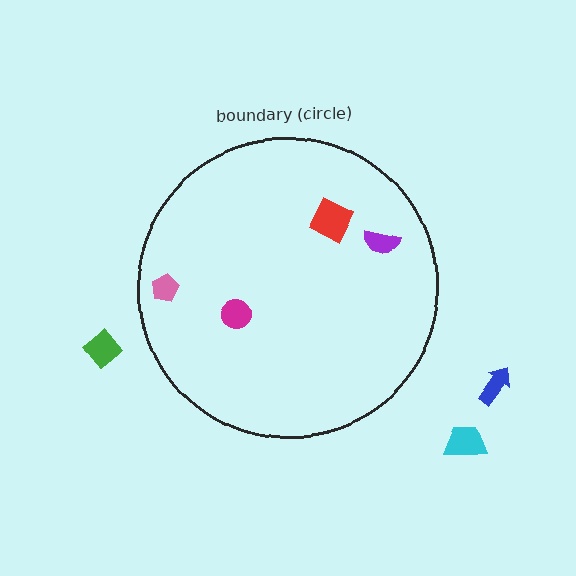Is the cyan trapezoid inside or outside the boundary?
Outside.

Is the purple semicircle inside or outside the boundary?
Inside.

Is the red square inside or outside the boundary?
Inside.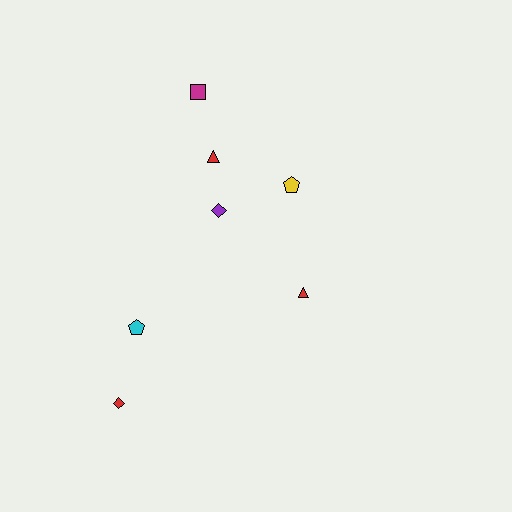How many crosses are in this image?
There are no crosses.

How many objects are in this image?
There are 7 objects.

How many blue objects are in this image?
There are no blue objects.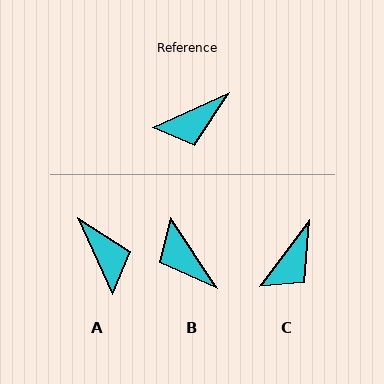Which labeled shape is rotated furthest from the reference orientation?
A, about 90 degrees away.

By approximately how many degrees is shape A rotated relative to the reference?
Approximately 90 degrees counter-clockwise.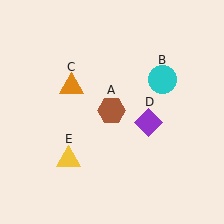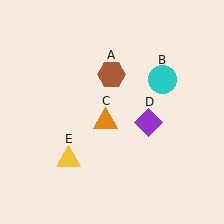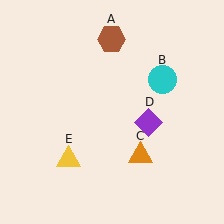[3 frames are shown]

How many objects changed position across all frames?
2 objects changed position: brown hexagon (object A), orange triangle (object C).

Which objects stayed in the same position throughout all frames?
Cyan circle (object B) and purple diamond (object D) and yellow triangle (object E) remained stationary.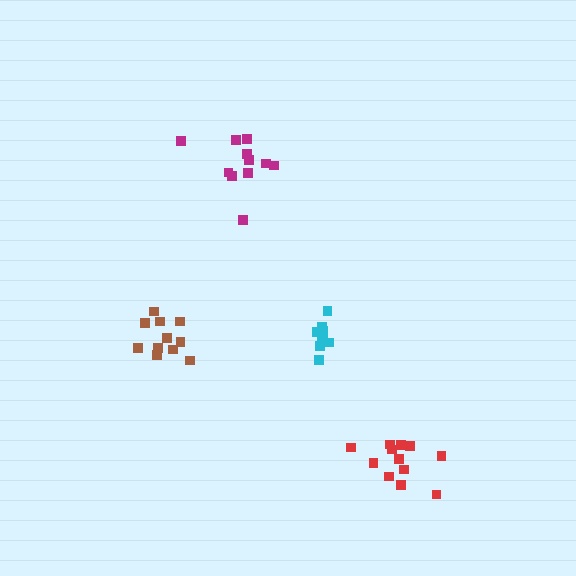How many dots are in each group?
Group 1: 11 dots, Group 2: 9 dots, Group 3: 12 dots, Group 4: 11 dots (43 total).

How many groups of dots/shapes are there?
There are 4 groups.